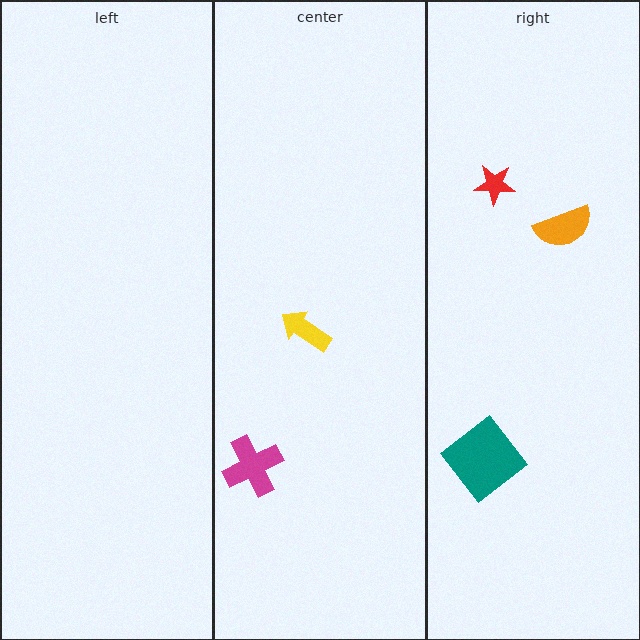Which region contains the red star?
The right region.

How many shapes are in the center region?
2.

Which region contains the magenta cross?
The center region.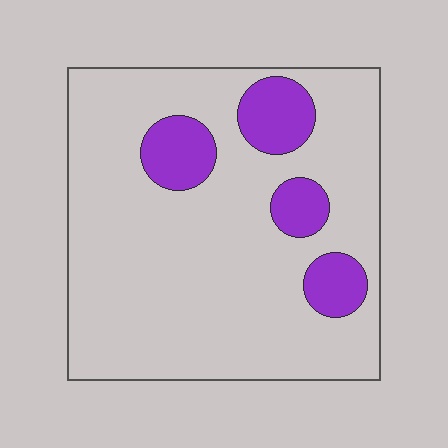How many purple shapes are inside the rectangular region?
4.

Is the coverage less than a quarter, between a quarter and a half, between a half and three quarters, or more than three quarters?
Less than a quarter.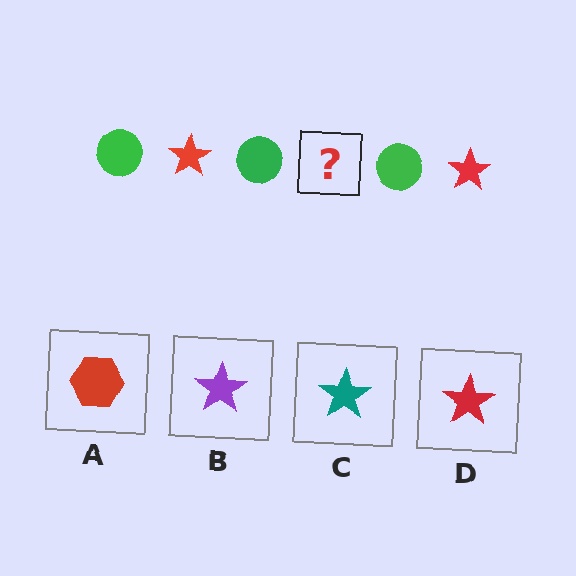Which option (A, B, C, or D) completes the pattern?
D.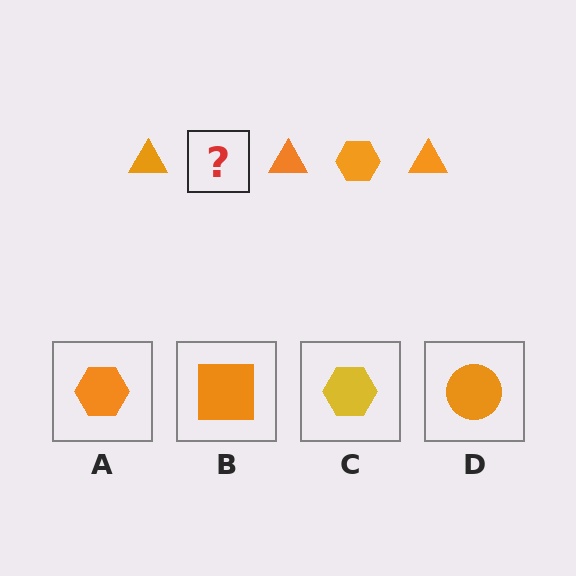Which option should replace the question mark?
Option A.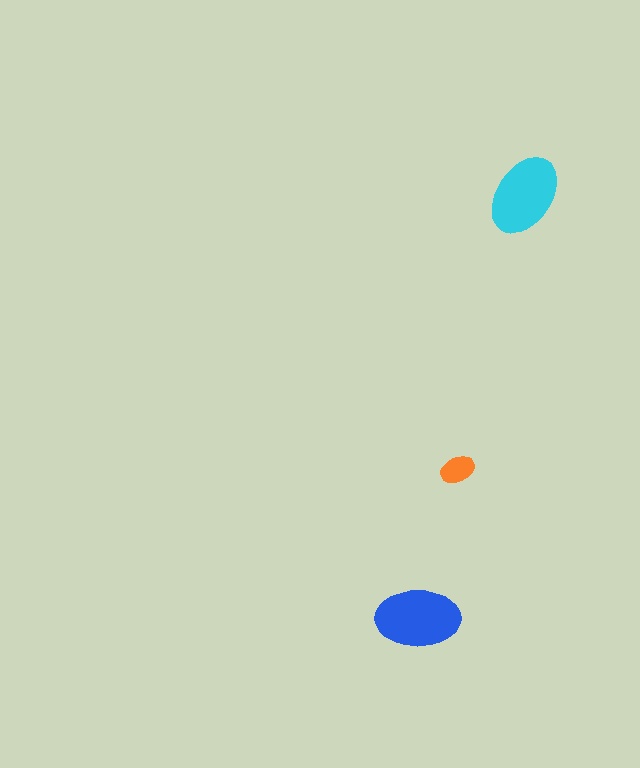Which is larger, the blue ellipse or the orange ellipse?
The blue one.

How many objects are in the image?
There are 3 objects in the image.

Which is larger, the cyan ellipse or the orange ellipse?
The cyan one.